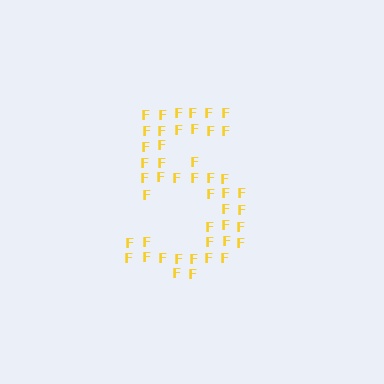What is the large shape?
The large shape is the digit 5.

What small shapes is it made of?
It is made of small letter F's.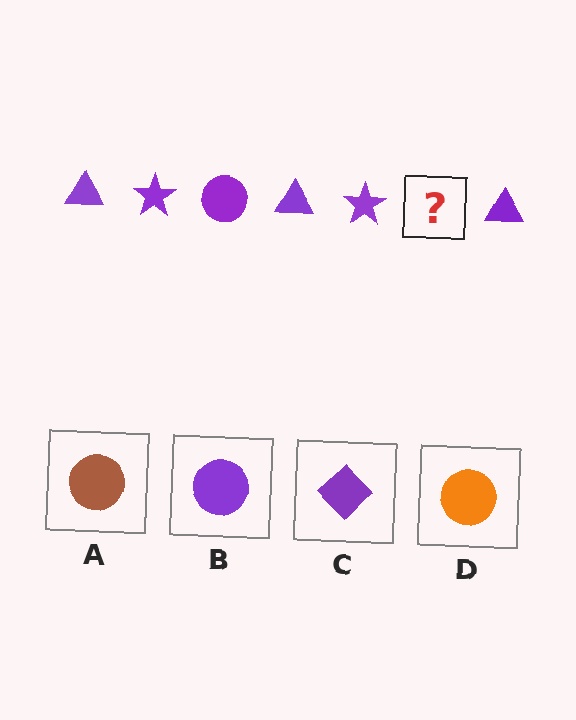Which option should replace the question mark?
Option B.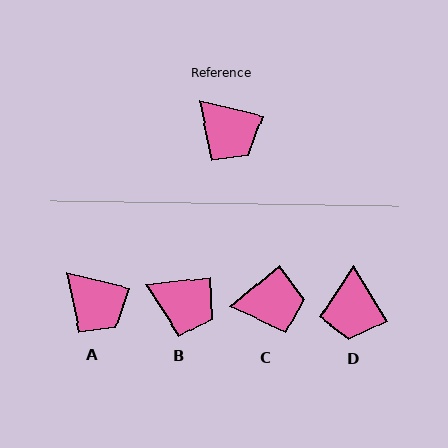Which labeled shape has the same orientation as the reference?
A.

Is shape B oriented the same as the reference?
No, it is off by about 21 degrees.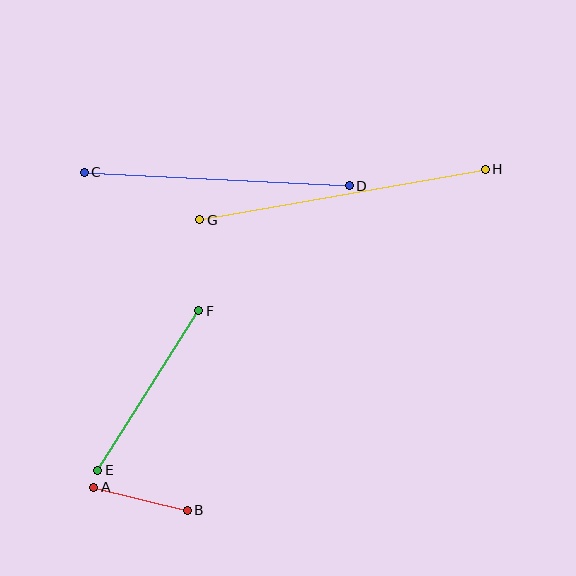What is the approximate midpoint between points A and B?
The midpoint is at approximately (140, 499) pixels.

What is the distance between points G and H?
The distance is approximately 290 pixels.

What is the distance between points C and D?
The distance is approximately 265 pixels.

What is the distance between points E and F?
The distance is approximately 189 pixels.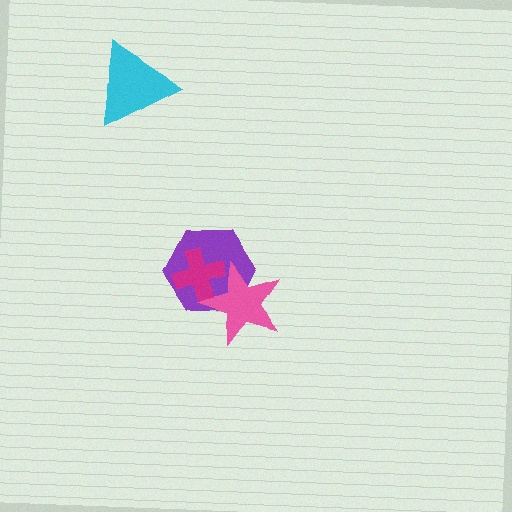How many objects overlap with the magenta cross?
2 objects overlap with the magenta cross.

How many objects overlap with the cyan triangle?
0 objects overlap with the cyan triangle.